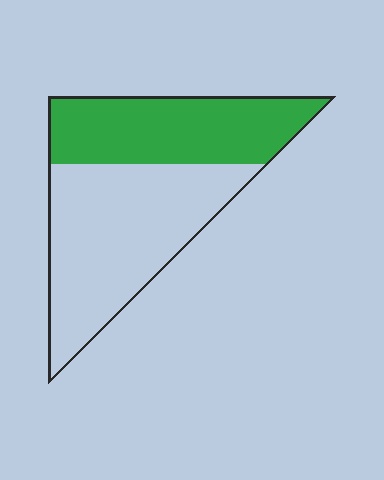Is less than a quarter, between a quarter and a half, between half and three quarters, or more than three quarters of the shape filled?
Between a quarter and a half.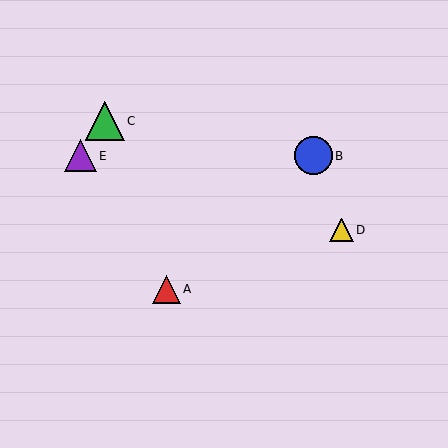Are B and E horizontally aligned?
Yes, both are at y≈156.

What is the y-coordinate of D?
Object D is at y≈230.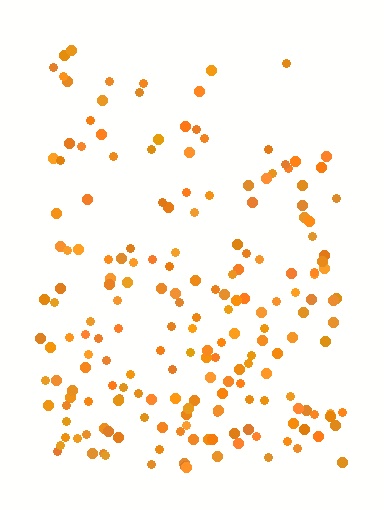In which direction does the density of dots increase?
From top to bottom, with the bottom side densest.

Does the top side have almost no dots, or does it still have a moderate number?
Still a moderate number, just noticeably fewer than the bottom.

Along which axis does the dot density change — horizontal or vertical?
Vertical.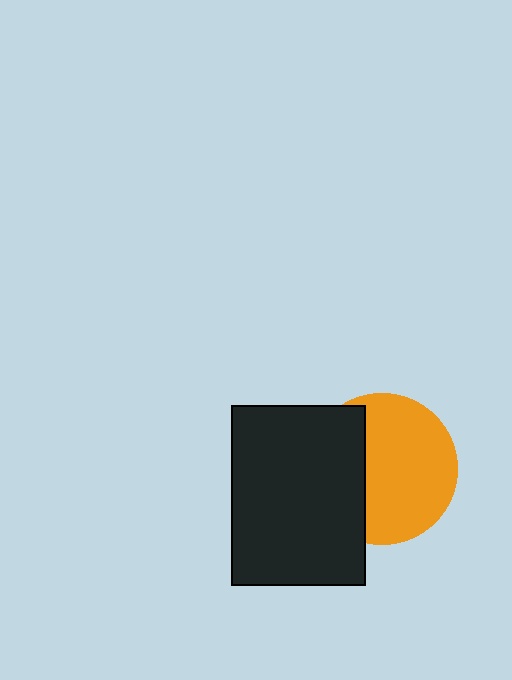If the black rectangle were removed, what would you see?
You would see the complete orange circle.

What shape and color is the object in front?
The object in front is a black rectangle.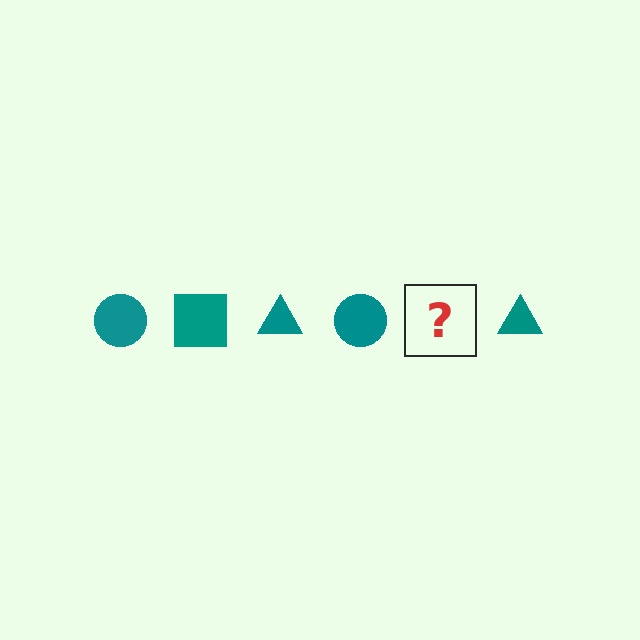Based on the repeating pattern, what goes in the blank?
The blank should be a teal square.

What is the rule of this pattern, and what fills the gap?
The rule is that the pattern cycles through circle, square, triangle shapes in teal. The gap should be filled with a teal square.